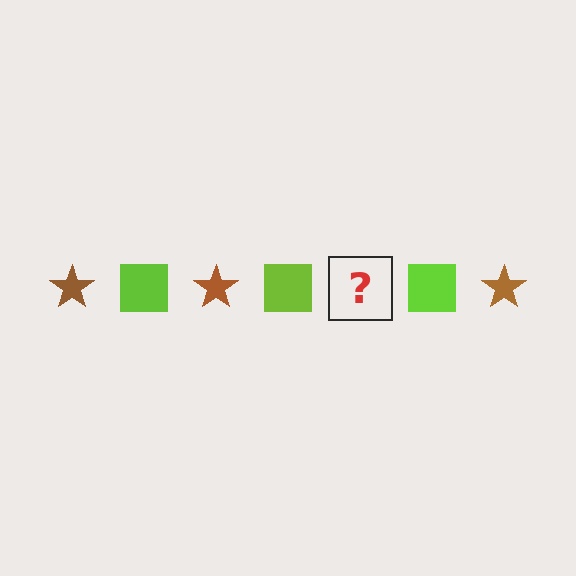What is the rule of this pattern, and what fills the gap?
The rule is that the pattern alternates between brown star and lime square. The gap should be filled with a brown star.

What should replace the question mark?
The question mark should be replaced with a brown star.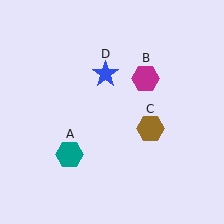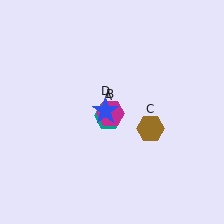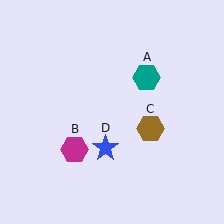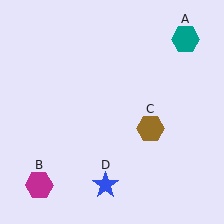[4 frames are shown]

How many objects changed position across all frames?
3 objects changed position: teal hexagon (object A), magenta hexagon (object B), blue star (object D).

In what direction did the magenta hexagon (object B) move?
The magenta hexagon (object B) moved down and to the left.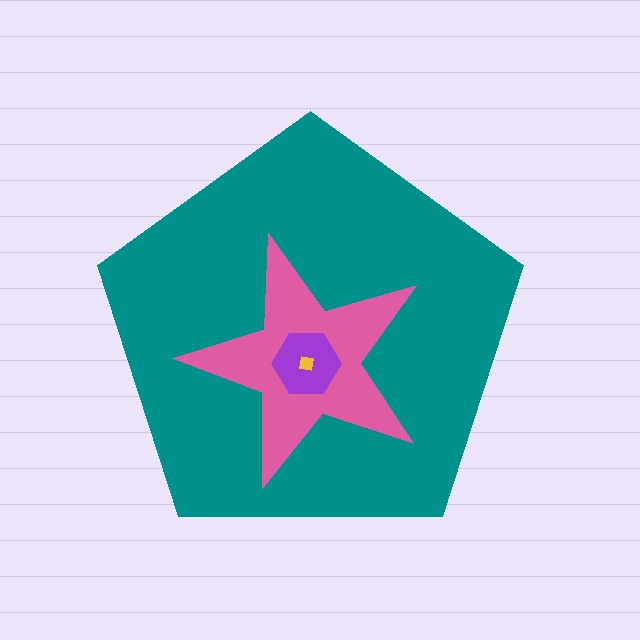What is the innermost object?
The yellow square.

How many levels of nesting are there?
4.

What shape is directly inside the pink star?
The purple hexagon.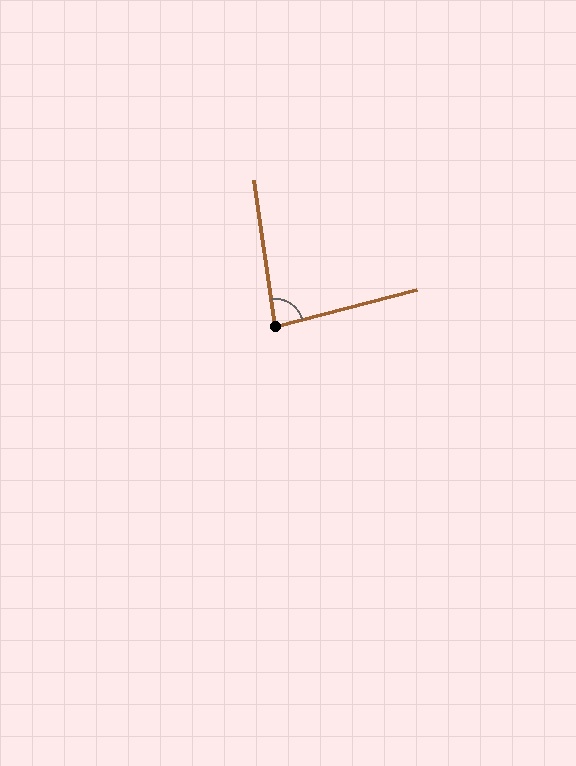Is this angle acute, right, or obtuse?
It is acute.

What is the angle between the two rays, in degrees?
Approximately 84 degrees.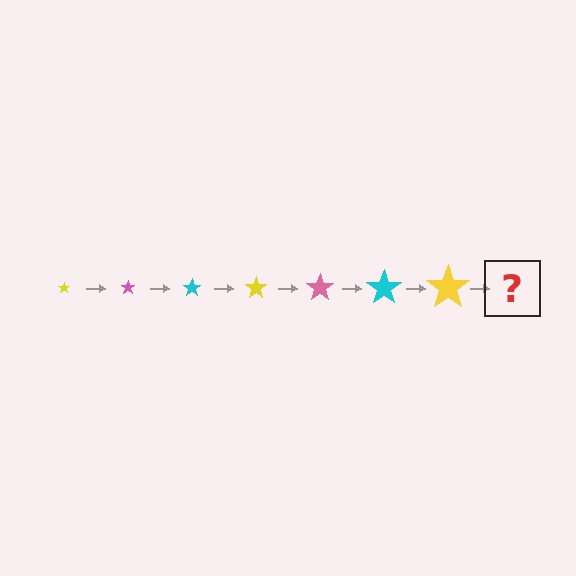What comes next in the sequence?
The next element should be a pink star, larger than the previous one.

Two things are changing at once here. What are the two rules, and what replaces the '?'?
The two rules are that the star grows larger each step and the color cycles through yellow, pink, and cyan. The '?' should be a pink star, larger than the previous one.